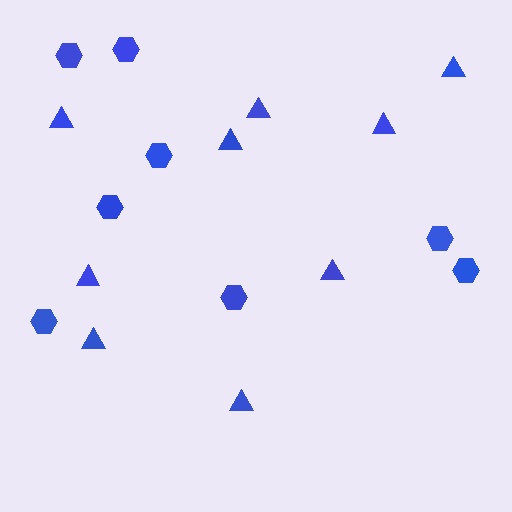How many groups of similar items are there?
There are 2 groups: one group of hexagons (8) and one group of triangles (9).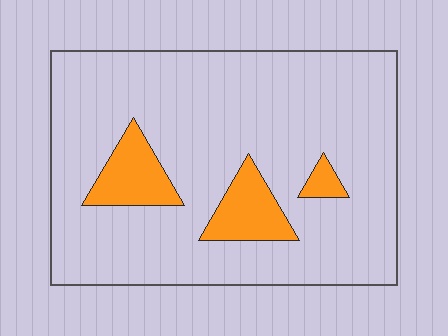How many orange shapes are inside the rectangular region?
3.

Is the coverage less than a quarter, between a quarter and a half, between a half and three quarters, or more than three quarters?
Less than a quarter.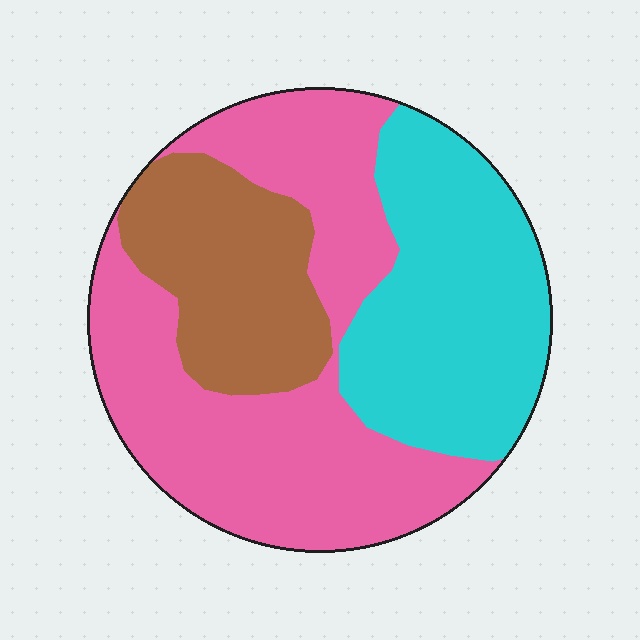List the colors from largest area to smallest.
From largest to smallest: pink, cyan, brown.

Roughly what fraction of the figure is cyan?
Cyan covers around 30% of the figure.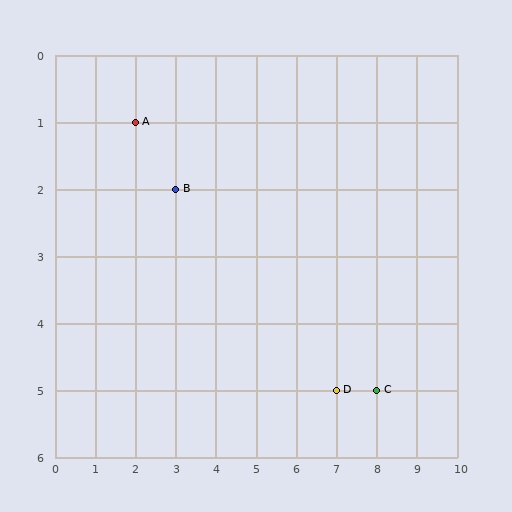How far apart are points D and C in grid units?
Points D and C are 1 column apart.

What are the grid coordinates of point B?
Point B is at grid coordinates (3, 2).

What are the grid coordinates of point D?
Point D is at grid coordinates (7, 5).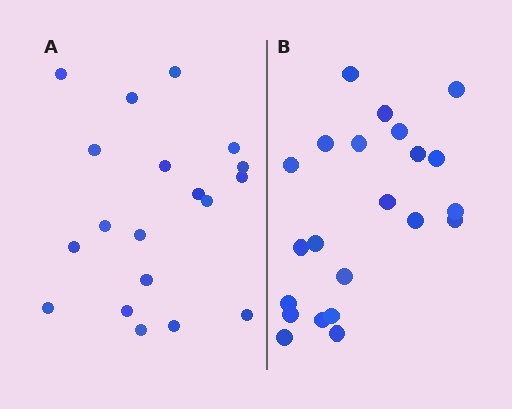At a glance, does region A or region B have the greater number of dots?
Region B (the right region) has more dots.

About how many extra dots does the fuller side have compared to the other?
Region B has just a few more — roughly 2 or 3 more dots than region A.